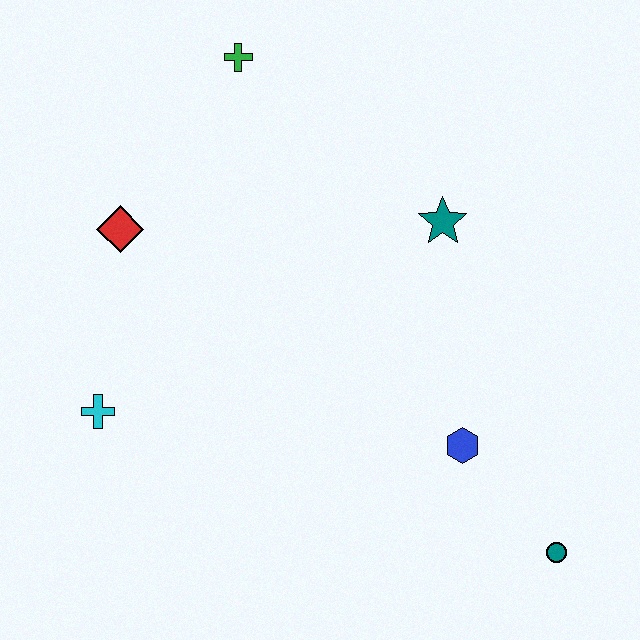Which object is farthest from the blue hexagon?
The green cross is farthest from the blue hexagon.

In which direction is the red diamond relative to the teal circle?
The red diamond is to the left of the teal circle.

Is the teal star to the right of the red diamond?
Yes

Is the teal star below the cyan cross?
No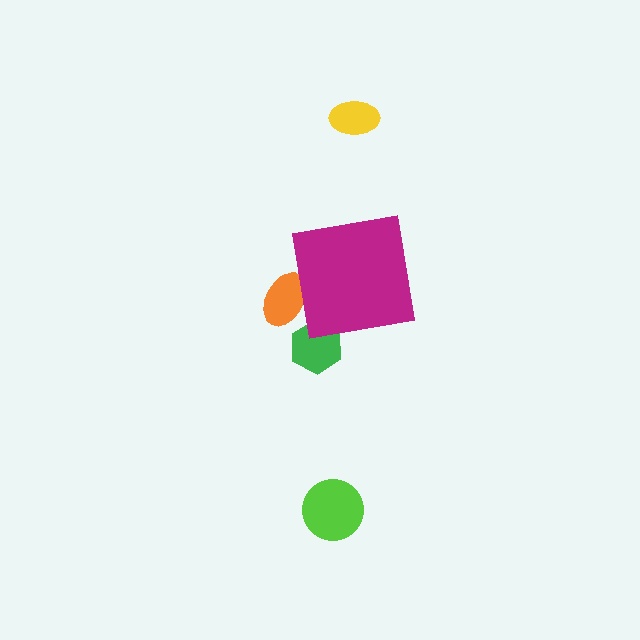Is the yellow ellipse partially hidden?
No, the yellow ellipse is fully visible.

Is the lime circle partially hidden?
No, the lime circle is fully visible.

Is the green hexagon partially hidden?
Yes, the green hexagon is partially hidden behind the magenta square.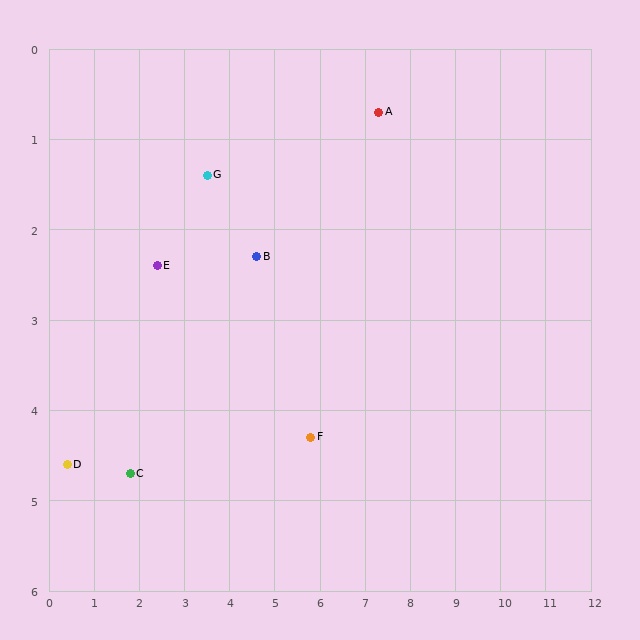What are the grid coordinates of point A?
Point A is at approximately (7.3, 0.7).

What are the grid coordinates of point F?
Point F is at approximately (5.8, 4.3).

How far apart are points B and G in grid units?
Points B and G are about 1.4 grid units apart.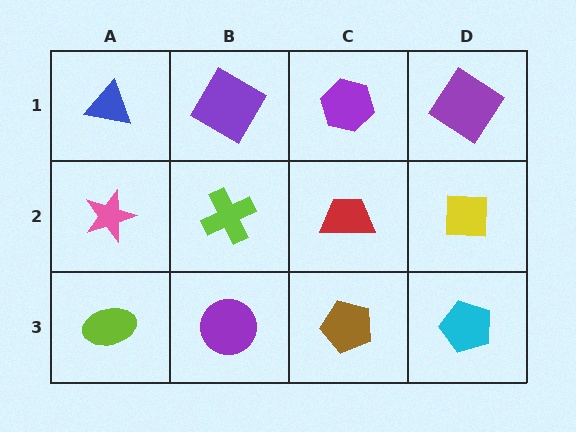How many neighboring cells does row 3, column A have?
2.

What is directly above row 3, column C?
A red trapezoid.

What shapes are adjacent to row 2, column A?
A blue triangle (row 1, column A), a lime ellipse (row 3, column A), a lime cross (row 2, column B).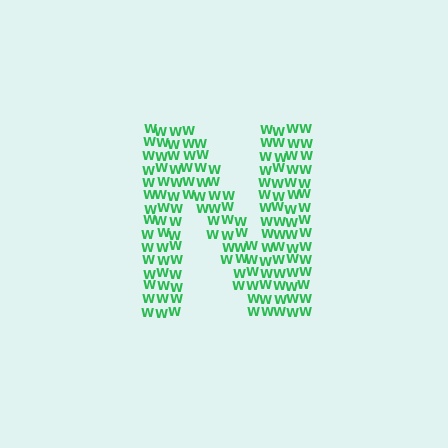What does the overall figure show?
The overall figure shows the letter N.